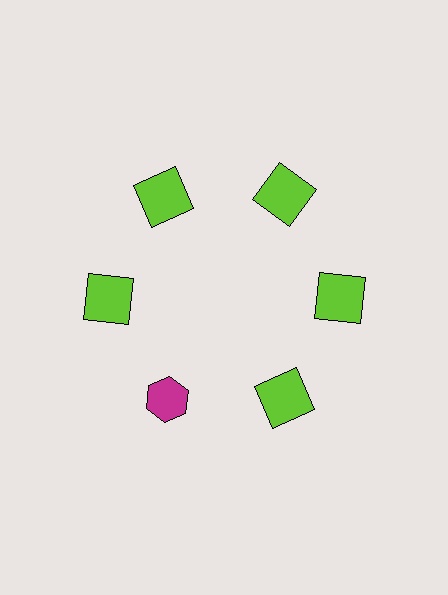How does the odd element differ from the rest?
It differs in both color (magenta instead of lime) and shape (hexagon instead of square).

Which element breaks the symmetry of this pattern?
The magenta hexagon at roughly the 7 o'clock position breaks the symmetry. All other shapes are lime squares.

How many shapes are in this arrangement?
There are 6 shapes arranged in a ring pattern.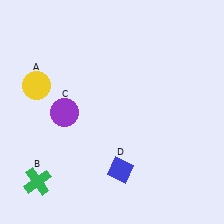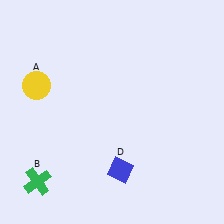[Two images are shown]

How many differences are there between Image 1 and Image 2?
There is 1 difference between the two images.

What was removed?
The purple circle (C) was removed in Image 2.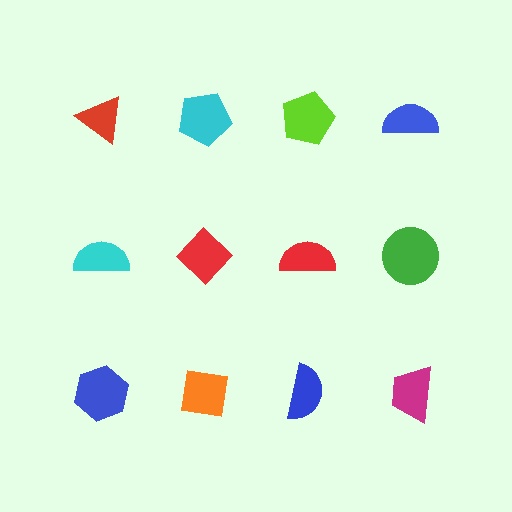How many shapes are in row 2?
4 shapes.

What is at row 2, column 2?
A red diamond.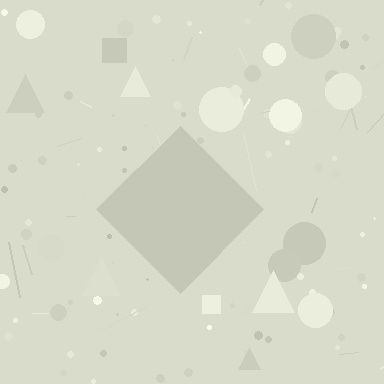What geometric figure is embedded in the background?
A diamond is embedded in the background.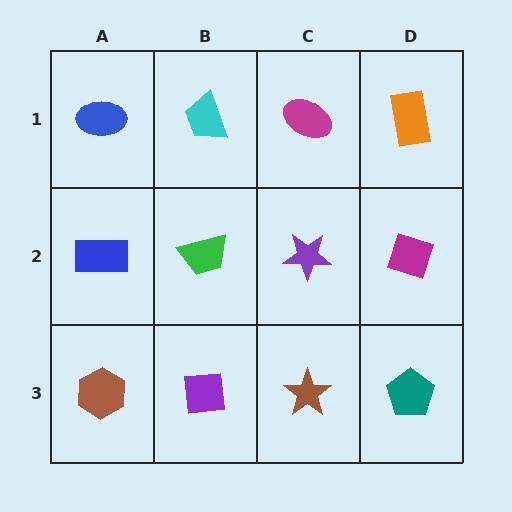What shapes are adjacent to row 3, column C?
A purple star (row 2, column C), a purple square (row 3, column B), a teal pentagon (row 3, column D).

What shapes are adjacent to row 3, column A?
A blue rectangle (row 2, column A), a purple square (row 3, column B).